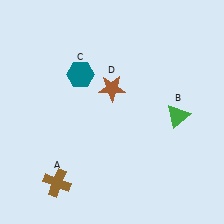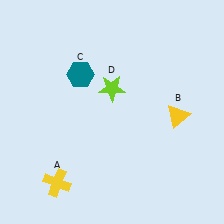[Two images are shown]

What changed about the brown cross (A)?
In Image 1, A is brown. In Image 2, it changed to yellow.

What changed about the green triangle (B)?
In Image 1, B is green. In Image 2, it changed to yellow.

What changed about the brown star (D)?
In Image 1, D is brown. In Image 2, it changed to lime.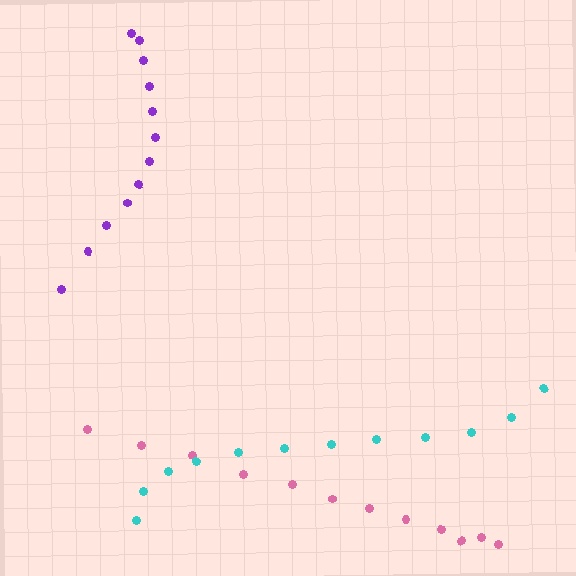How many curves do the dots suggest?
There are 3 distinct paths.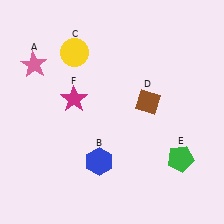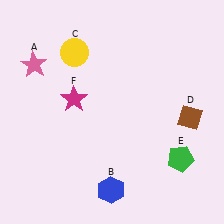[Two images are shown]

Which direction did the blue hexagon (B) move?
The blue hexagon (B) moved down.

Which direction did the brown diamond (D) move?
The brown diamond (D) moved right.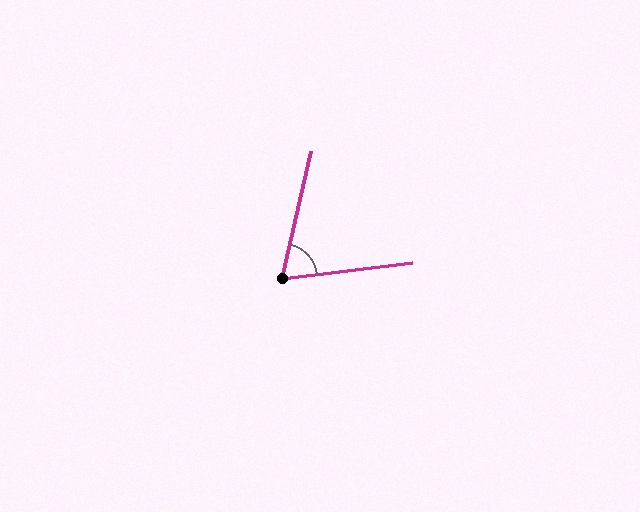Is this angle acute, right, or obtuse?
It is acute.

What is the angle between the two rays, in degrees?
Approximately 70 degrees.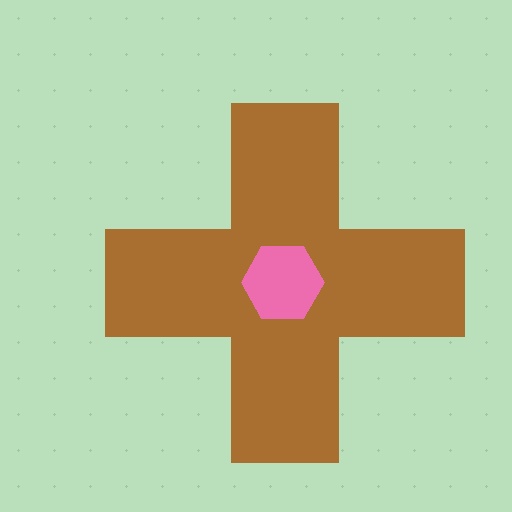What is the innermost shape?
The pink hexagon.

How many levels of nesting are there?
2.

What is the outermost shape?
The brown cross.